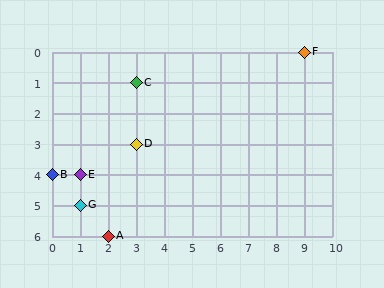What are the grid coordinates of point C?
Point C is at grid coordinates (3, 1).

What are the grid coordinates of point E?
Point E is at grid coordinates (1, 4).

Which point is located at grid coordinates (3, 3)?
Point D is at (3, 3).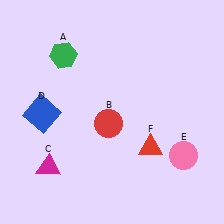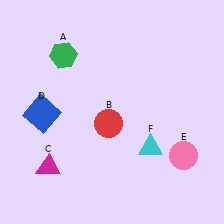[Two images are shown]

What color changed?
The triangle (F) changed from red in Image 1 to cyan in Image 2.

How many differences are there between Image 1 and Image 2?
There is 1 difference between the two images.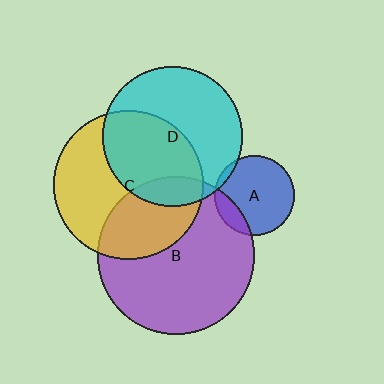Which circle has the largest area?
Circle B (purple).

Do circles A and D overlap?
Yes.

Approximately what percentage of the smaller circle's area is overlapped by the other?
Approximately 5%.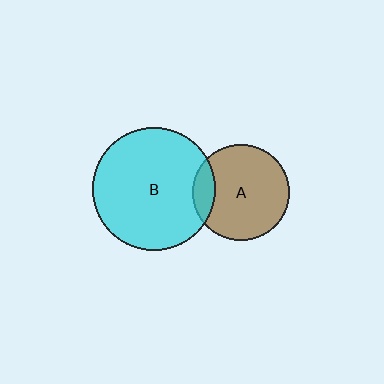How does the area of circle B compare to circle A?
Approximately 1.6 times.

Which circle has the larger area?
Circle B (cyan).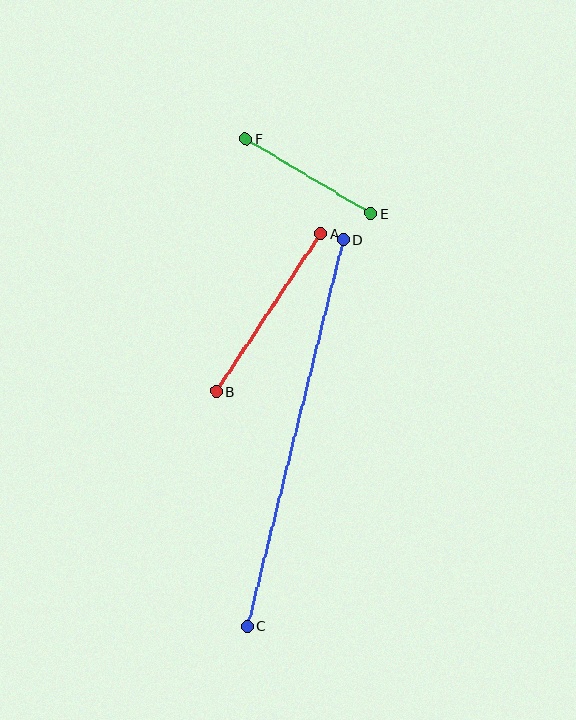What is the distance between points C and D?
The distance is approximately 398 pixels.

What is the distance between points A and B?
The distance is approximately 189 pixels.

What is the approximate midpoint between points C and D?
The midpoint is at approximately (295, 433) pixels.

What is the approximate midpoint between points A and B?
The midpoint is at approximately (269, 312) pixels.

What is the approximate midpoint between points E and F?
The midpoint is at approximately (308, 176) pixels.